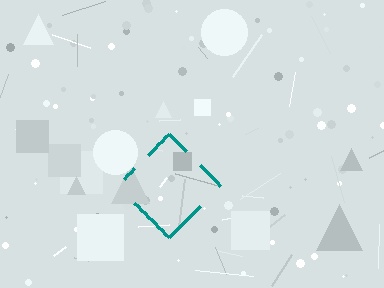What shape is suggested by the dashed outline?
The dashed outline suggests a diamond.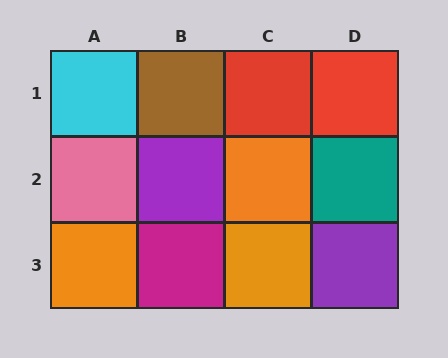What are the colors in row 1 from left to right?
Cyan, brown, red, red.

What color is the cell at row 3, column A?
Orange.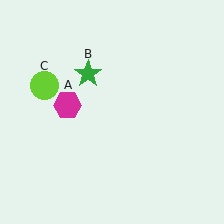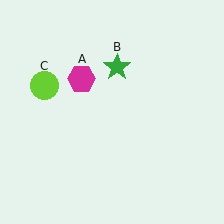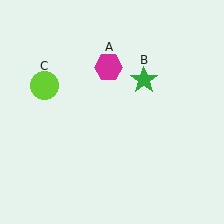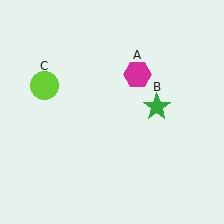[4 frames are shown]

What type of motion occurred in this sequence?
The magenta hexagon (object A), green star (object B) rotated clockwise around the center of the scene.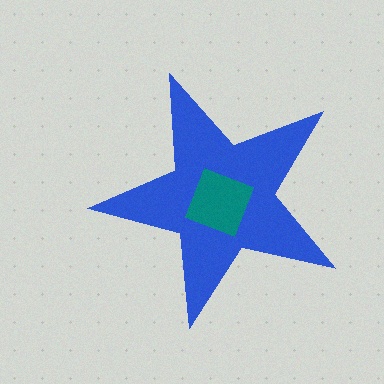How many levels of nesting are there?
2.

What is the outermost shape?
The blue star.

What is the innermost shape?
The teal square.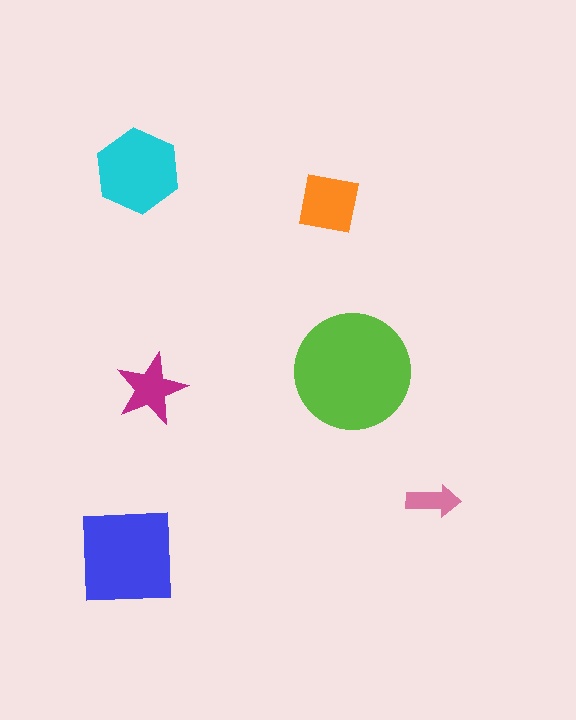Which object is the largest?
The lime circle.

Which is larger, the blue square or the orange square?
The blue square.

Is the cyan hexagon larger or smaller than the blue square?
Smaller.